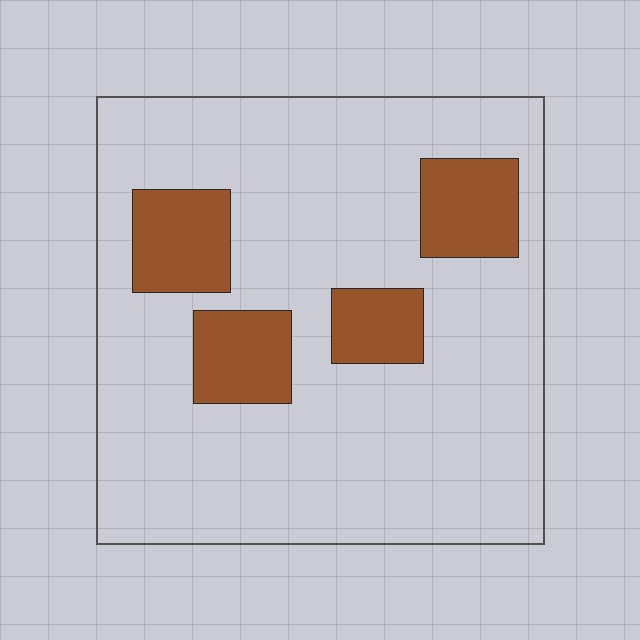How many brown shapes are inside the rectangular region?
4.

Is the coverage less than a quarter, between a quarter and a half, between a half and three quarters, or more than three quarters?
Less than a quarter.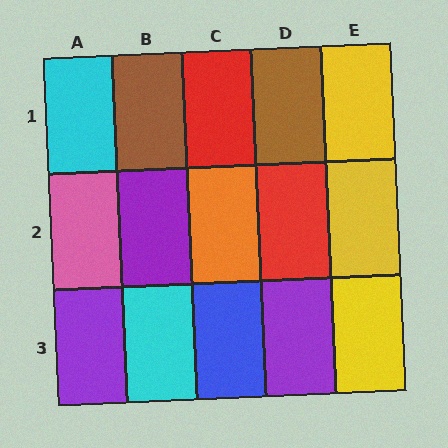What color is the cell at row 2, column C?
Orange.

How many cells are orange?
1 cell is orange.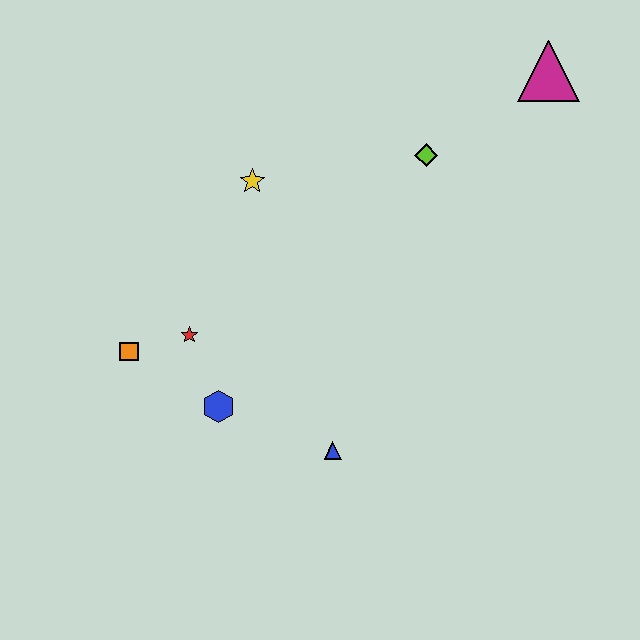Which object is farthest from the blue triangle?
The magenta triangle is farthest from the blue triangle.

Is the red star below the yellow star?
Yes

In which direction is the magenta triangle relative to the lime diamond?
The magenta triangle is to the right of the lime diamond.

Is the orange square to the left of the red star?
Yes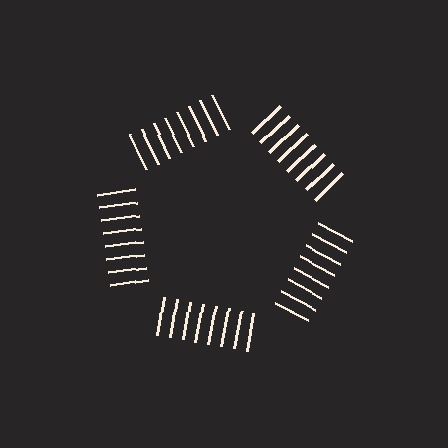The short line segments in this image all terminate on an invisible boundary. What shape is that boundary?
An illusory pentagon — the line segments terminate on its edges but no continuous stroke is drawn.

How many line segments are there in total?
40 — 8 along each of the 5 edges.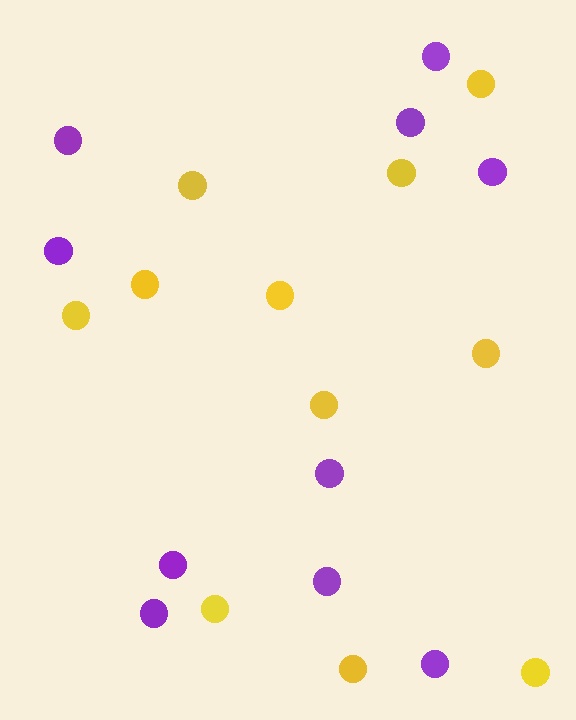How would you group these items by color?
There are 2 groups: one group of purple circles (10) and one group of yellow circles (11).